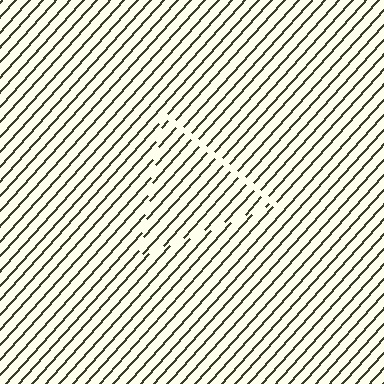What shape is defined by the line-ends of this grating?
An illusory triangle. The interior of the shape contains the same grating, shifted by half a period — the contour is defined by the phase discontinuity where line-ends from the inner and outer gratings abut.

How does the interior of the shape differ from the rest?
The interior of the shape contains the same grating, shifted by half a period — the contour is defined by the phase discontinuity where line-ends from the inner and outer gratings abut.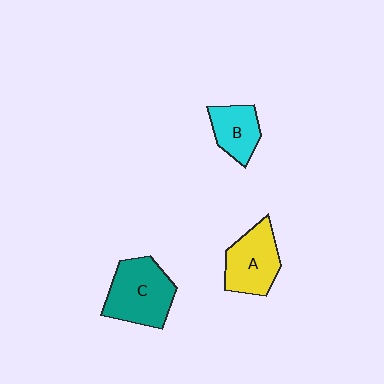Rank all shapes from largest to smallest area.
From largest to smallest: C (teal), A (yellow), B (cyan).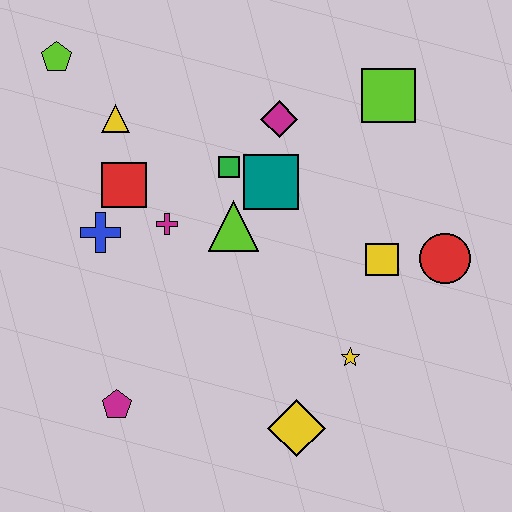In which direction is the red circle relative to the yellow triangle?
The red circle is to the right of the yellow triangle.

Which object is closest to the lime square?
The magenta diamond is closest to the lime square.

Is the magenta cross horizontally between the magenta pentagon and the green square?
Yes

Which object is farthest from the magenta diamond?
The magenta pentagon is farthest from the magenta diamond.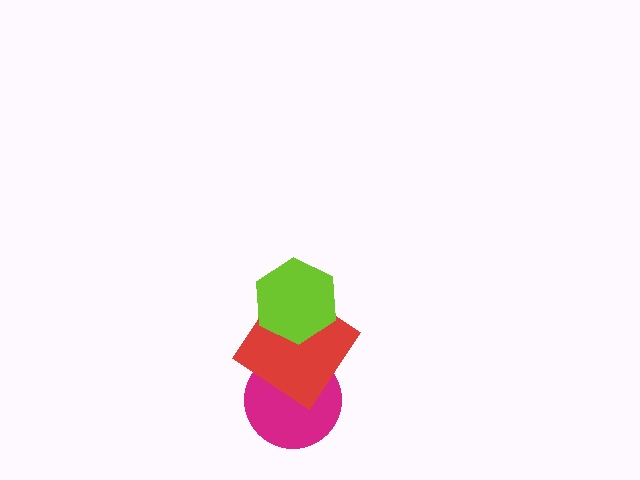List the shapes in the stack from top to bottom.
From top to bottom: the lime hexagon, the red diamond, the magenta circle.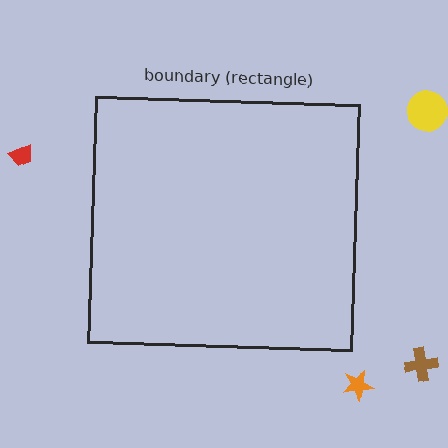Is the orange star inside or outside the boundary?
Outside.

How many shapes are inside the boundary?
0 inside, 4 outside.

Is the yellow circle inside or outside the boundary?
Outside.